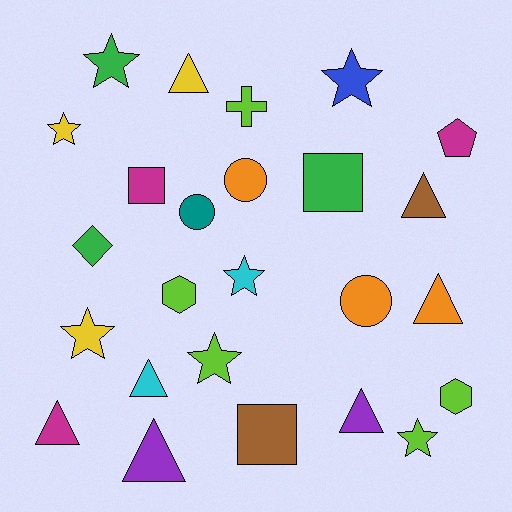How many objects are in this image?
There are 25 objects.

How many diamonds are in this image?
There is 1 diamond.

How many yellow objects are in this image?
There are 3 yellow objects.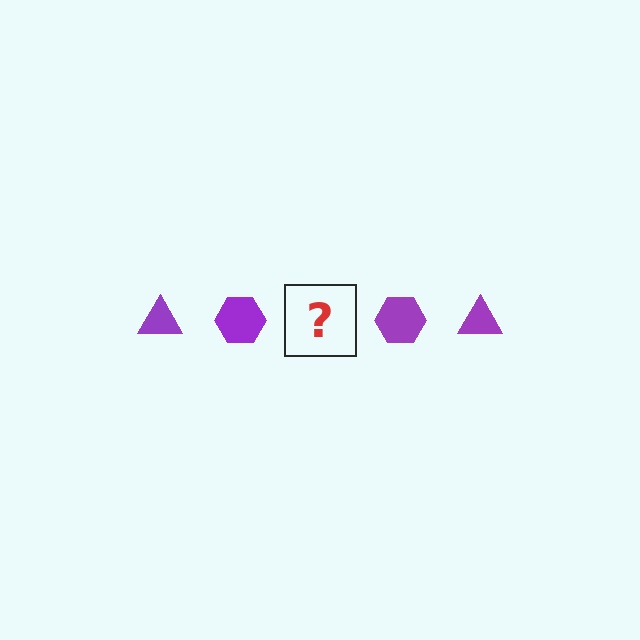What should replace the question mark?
The question mark should be replaced with a purple triangle.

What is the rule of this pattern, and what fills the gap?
The rule is that the pattern cycles through triangle, hexagon shapes in purple. The gap should be filled with a purple triangle.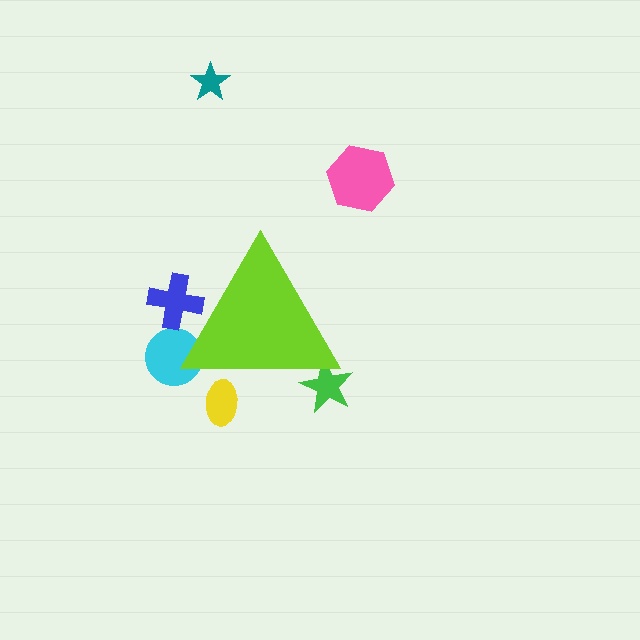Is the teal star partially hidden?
No, the teal star is fully visible.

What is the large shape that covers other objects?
A lime triangle.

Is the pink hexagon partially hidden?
No, the pink hexagon is fully visible.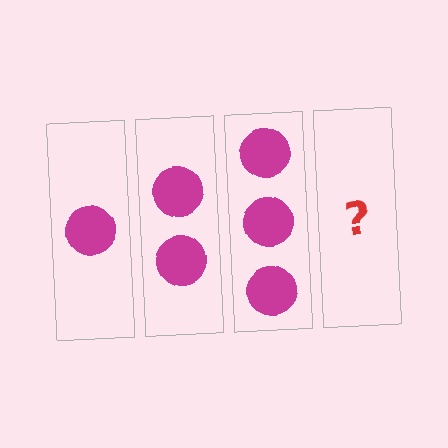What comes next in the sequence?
The next element should be 4 circles.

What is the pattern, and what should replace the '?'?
The pattern is that each step adds one more circle. The '?' should be 4 circles.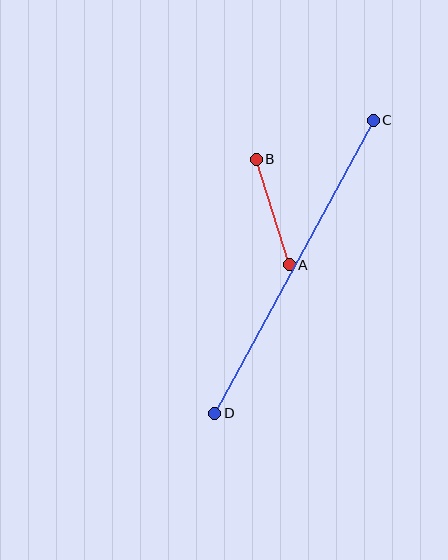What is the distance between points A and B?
The distance is approximately 111 pixels.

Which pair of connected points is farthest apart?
Points C and D are farthest apart.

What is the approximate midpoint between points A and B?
The midpoint is at approximately (273, 212) pixels.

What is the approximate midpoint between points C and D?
The midpoint is at approximately (294, 267) pixels.